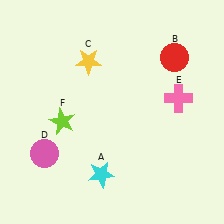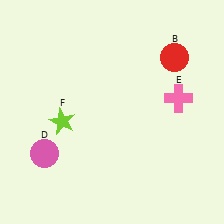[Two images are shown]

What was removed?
The yellow star (C), the cyan star (A) were removed in Image 2.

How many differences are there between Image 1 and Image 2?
There are 2 differences between the two images.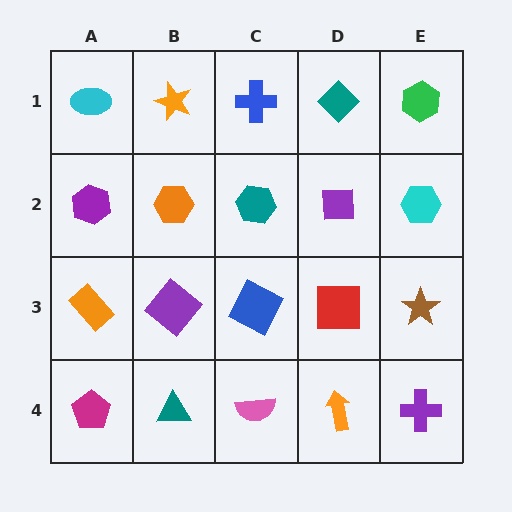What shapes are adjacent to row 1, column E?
A cyan hexagon (row 2, column E), a teal diamond (row 1, column D).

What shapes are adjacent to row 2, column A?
A cyan ellipse (row 1, column A), an orange rectangle (row 3, column A), an orange hexagon (row 2, column B).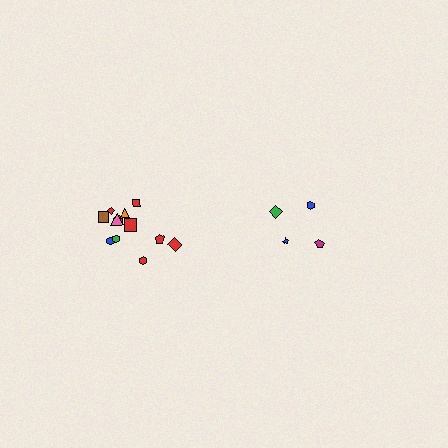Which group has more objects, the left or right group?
The left group.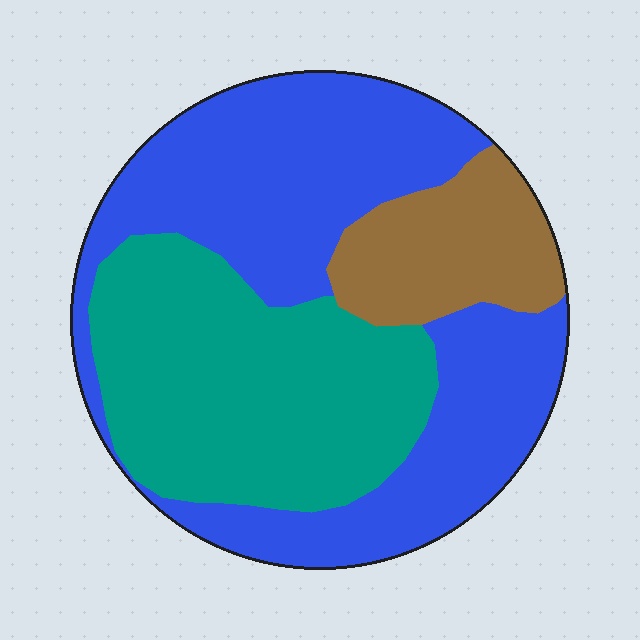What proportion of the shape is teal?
Teal takes up about three eighths (3/8) of the shape.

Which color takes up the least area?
Brown, at roughly 15%.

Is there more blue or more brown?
Blue.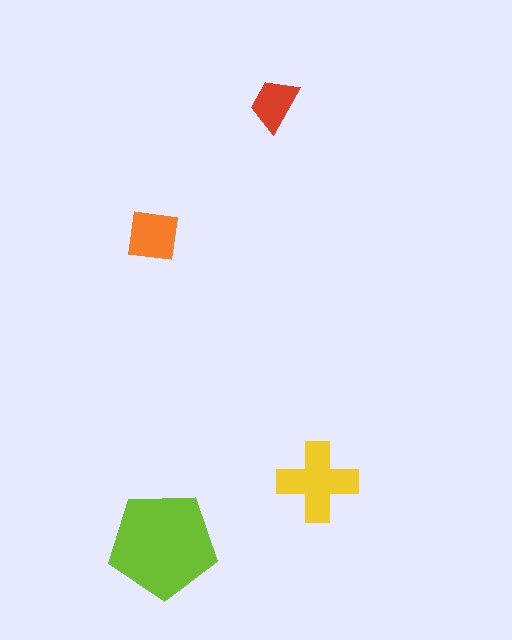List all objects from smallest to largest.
The red trapezoid, the orange square, the yellow cross, the lime pentagon.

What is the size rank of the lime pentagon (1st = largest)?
1st.